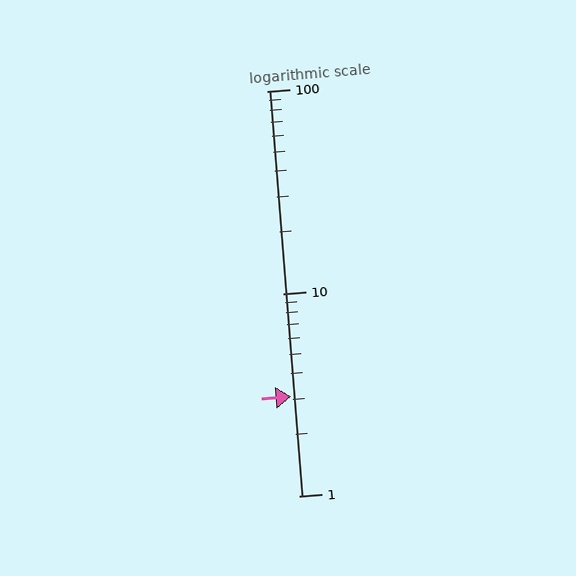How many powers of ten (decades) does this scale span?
The scale spans 2 decades, from 1 to 100.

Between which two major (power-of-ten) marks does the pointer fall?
The pointer is between 1 and 10.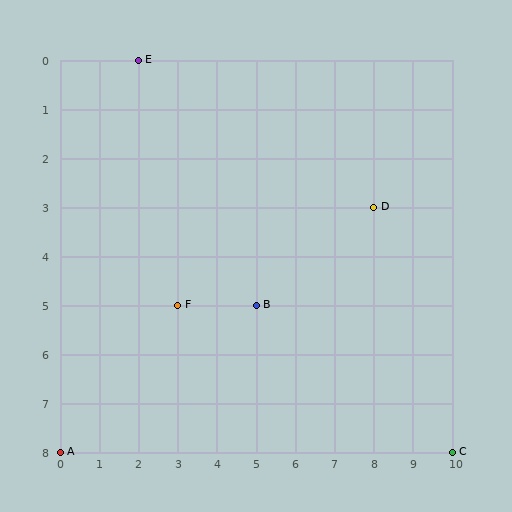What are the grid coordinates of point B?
Point B is at grid coordinates (5, 5).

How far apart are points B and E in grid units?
Points B and E are 3 columns and 5 rows apart (about 5.8 grid units diagonally).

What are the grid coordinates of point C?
Point C is at grid coordinates (10, 8).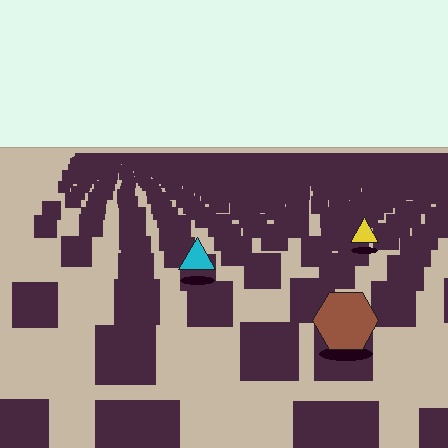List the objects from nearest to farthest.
From nearest to farthest: the brown hexagon, the cyan triangle, the yellow triangle.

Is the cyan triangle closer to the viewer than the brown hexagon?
No. The brown hexagon is closer — you can tell from the texture gradient: the ground texture is coarser near it.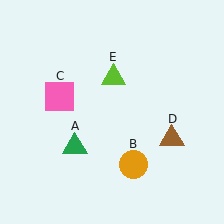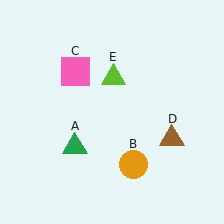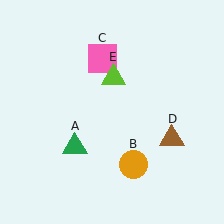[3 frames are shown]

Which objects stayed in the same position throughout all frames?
Green triangle (object A) and orange circle (object B) and brown triangle (object D) and lime triangle (object E) remained stationary.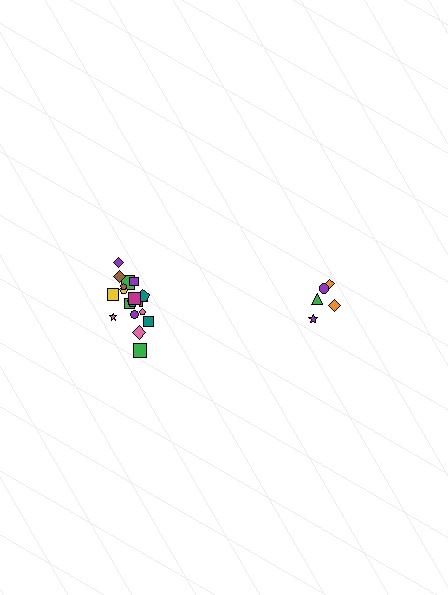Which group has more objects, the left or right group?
The left group.